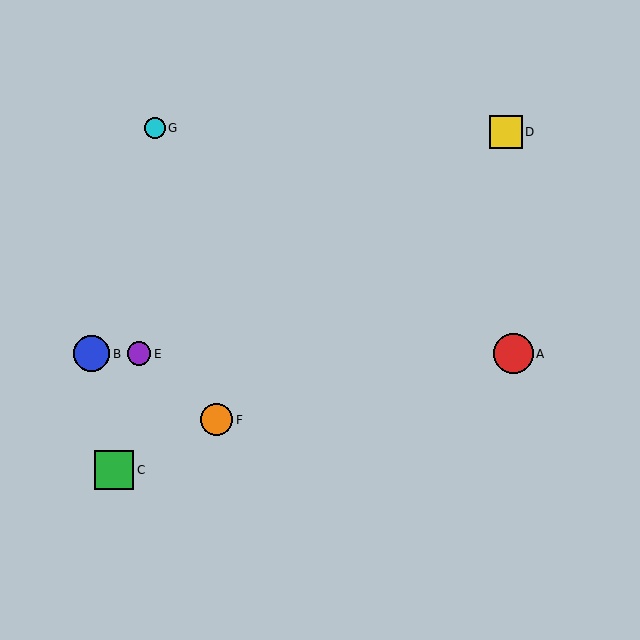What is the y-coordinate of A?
Object A is at y≈354.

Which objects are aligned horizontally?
Objects A, B, E are aligned horizontally.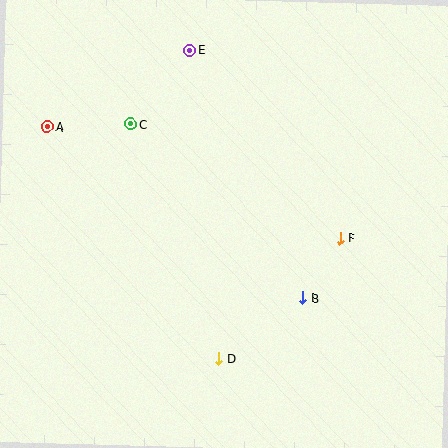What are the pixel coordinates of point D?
Point D is at (219, 359).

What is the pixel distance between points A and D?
The distance between A and D is 289 pixels.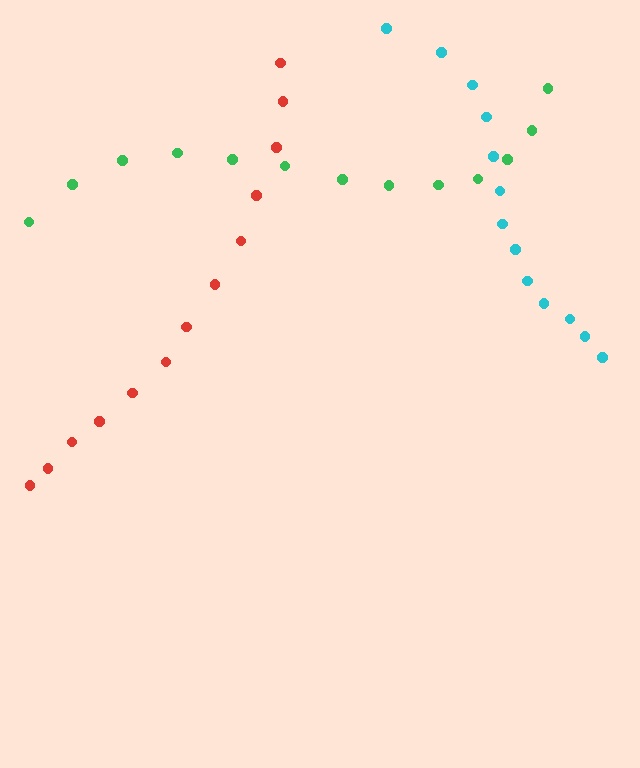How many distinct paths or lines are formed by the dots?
There are 3 distinct paths.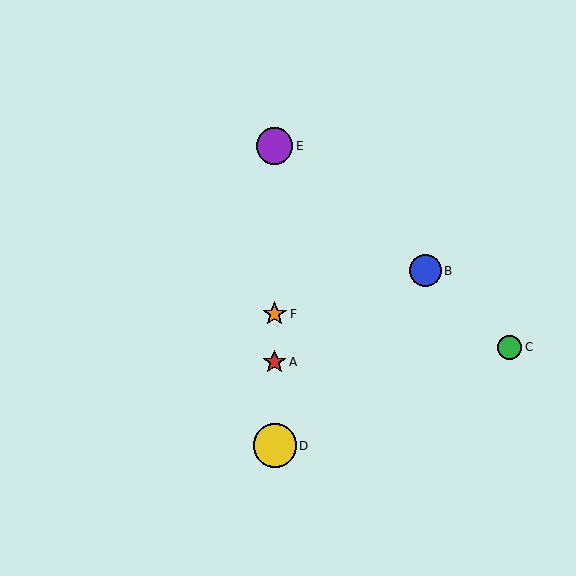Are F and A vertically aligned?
Yes, both are at x≈275.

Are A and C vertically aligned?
No, A is at x≈275 and C is at x≈510.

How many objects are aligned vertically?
4 objects (A, D, E, F) are aligned vertically.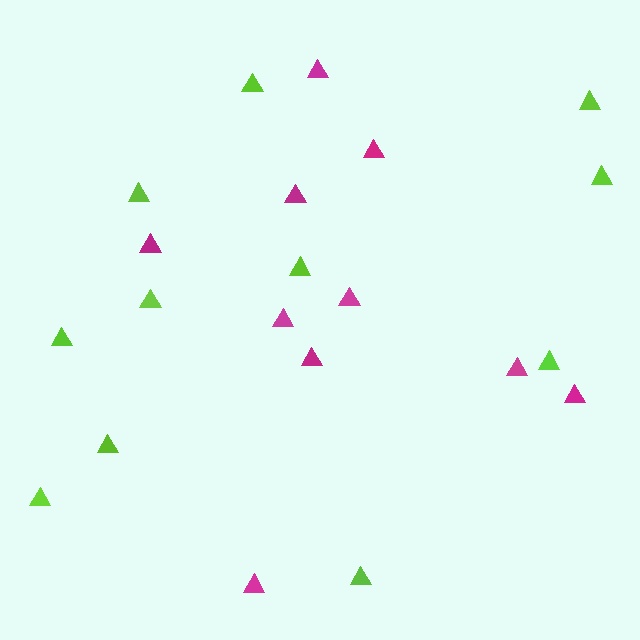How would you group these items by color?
There are 2 groups: one group of magenta triangles (10) and one group of lime triangles (11).